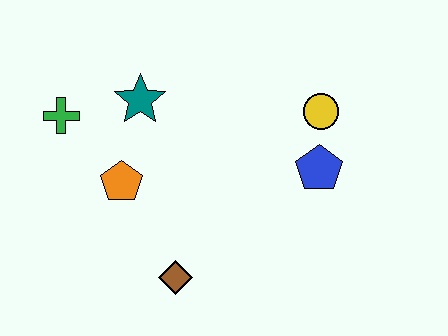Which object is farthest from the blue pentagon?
The green cross is farthest from the blue pentagon.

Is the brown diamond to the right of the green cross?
Yes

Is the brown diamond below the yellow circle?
Yes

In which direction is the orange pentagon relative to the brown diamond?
The orange pentagon is above the brown diamond.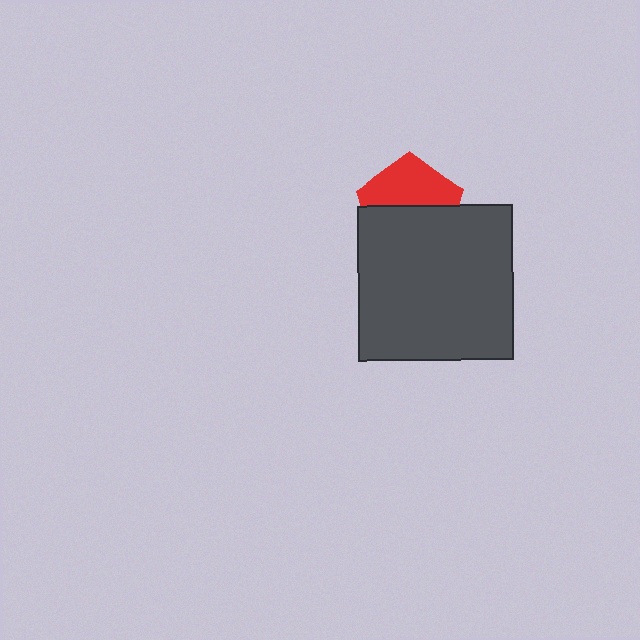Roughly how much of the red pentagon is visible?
About half of it is visible (roughly 46%).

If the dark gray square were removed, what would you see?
You would see the complete red pentagon.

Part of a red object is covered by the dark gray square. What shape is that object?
It is a pentagon.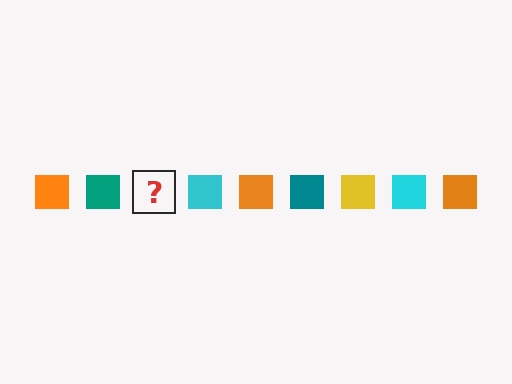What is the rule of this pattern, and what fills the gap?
The rule is that the pattern cycles through orange, teal, yellow, cyan squares. The gap should be filled with a yellow square.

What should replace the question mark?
The question mark should be replaced with a yellow square.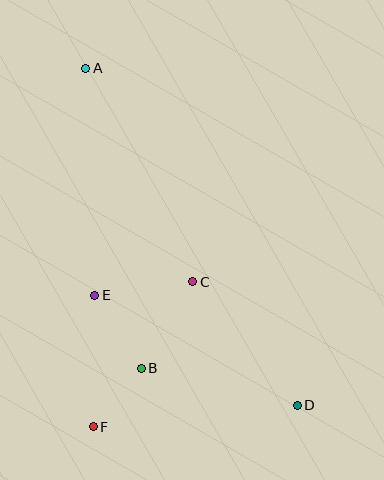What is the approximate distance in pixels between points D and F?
The distance between D and F is approximately 205 pixels.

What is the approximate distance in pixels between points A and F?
The distance between A and F is approximately 358 pixels.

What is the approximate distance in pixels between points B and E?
The distance between B and E is approximately 87 pixels.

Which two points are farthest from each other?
Points A and D are farthest from each other.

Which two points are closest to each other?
Points B and F are closest to each other.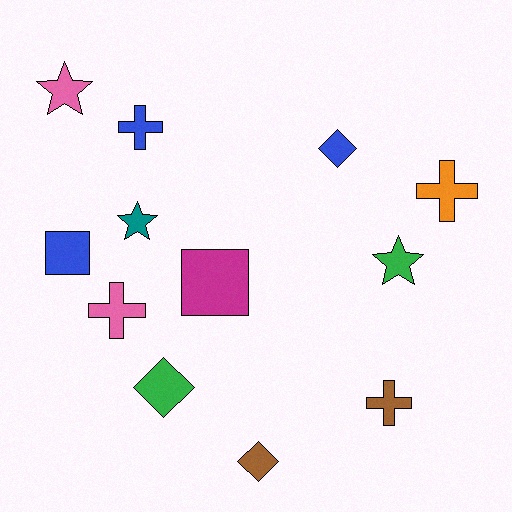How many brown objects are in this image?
There are 2 brown objects.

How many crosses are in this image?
There are 4 crosses.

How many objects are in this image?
There are 12 objects.